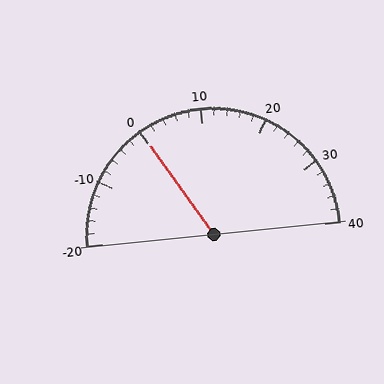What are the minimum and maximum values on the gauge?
The gauge ranges from -20 to 40.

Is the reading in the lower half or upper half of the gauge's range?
The reading is in the lower half of the range (-20 to 40).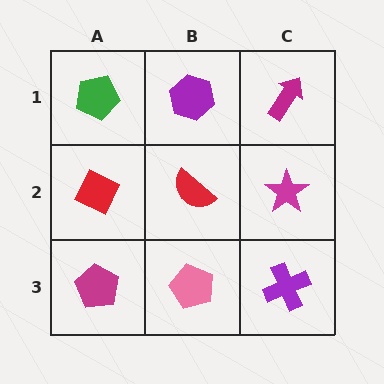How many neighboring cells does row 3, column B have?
3.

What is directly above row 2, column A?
A green pentagon.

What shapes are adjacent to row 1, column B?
A red semicircle (row 2, column B), a green pentagon (row 1, column A), a magenta arrow (row 1, column C).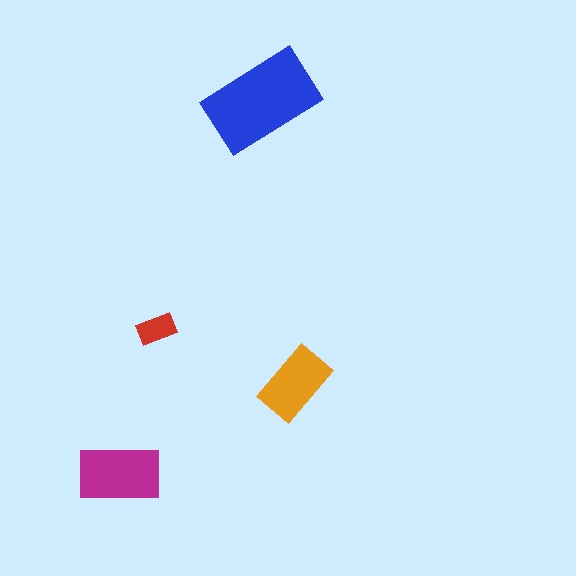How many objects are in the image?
There are 4 objects in the image.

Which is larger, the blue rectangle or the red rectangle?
The blue one.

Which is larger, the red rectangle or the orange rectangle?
The orange one.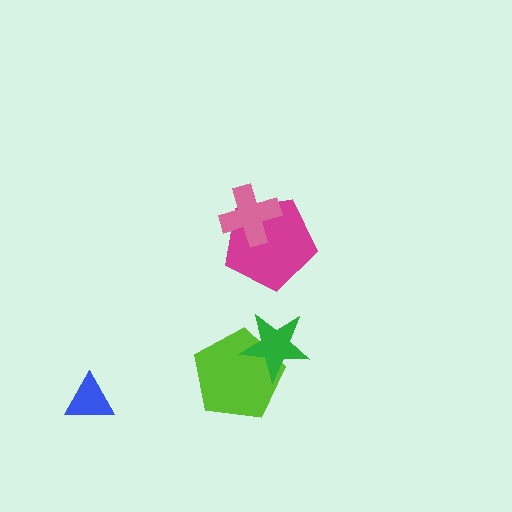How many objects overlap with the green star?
1 object overlaps with the green star.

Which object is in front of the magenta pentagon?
The pink cross is in front of the magenta pentagon.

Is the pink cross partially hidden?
No, no other shape covers it.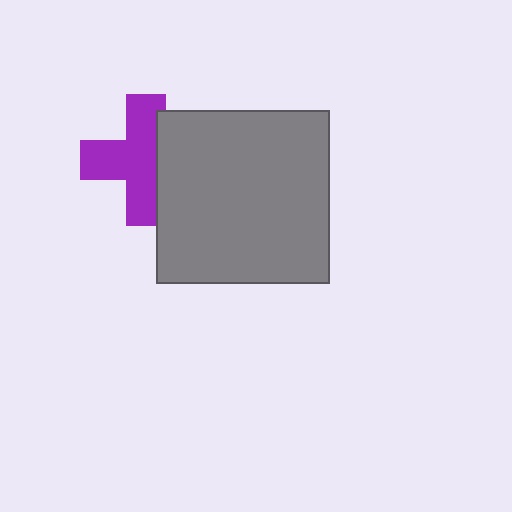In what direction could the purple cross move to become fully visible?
The purple cross could move left. That would shift it out from behind the gray square entirely.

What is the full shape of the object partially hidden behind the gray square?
The partially hidden object is a purple cross.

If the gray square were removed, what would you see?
You would see the complete purple cross.